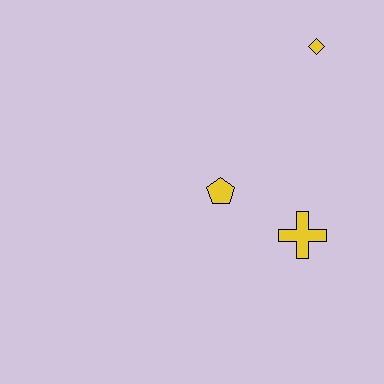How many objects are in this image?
There are 3 objects.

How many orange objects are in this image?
There are no orange objects.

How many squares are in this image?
There are no squares.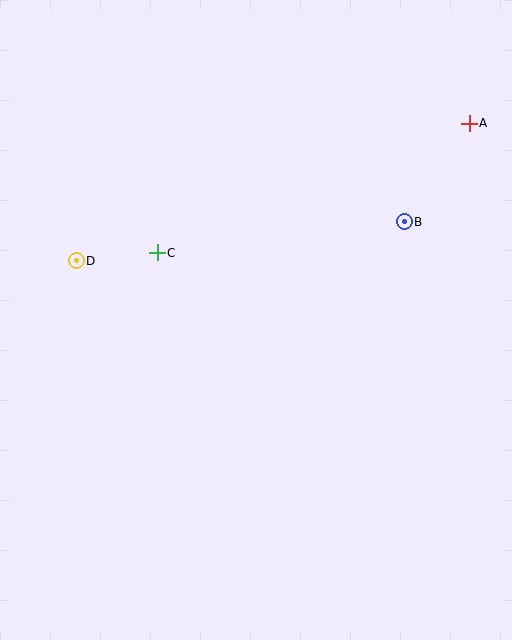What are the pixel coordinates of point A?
Point A is at (469, 123).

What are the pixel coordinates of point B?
Point B is at (404, 222).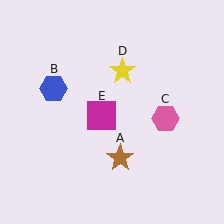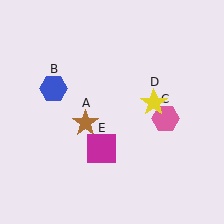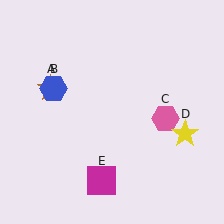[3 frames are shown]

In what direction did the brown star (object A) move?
The brown star (object A) moved up and to the left.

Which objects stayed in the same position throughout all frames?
Blue hexagon (object B) and pink hexagon (object C) remained stationary.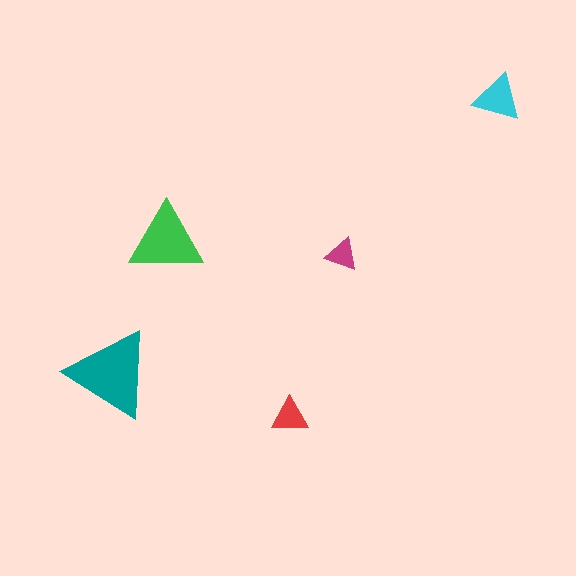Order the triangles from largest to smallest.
the teal one, the green one, the cyan one, the red one, the magenta one.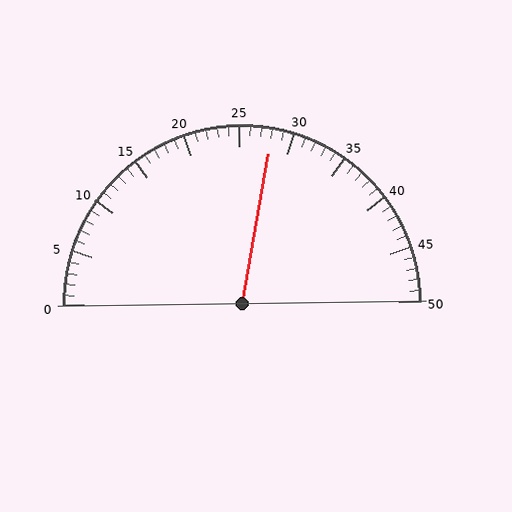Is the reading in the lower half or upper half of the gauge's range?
The reading is in the upper half of the range (0 to 50).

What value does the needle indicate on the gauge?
The needle indicates approximately 28.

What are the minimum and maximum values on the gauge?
The gauge ranges from 0 to 50.